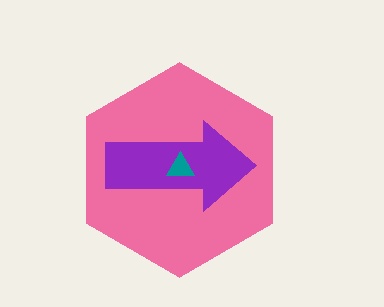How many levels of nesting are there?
3.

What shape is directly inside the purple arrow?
The teal triangle.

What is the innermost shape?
The teal triangle.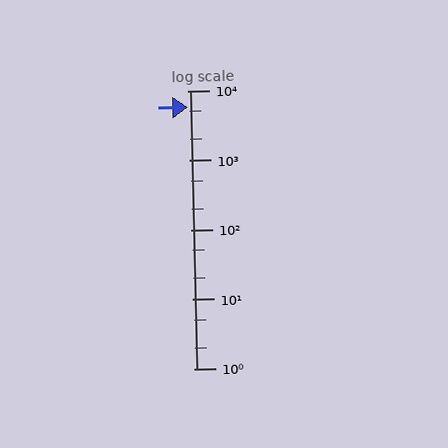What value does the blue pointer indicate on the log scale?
The pointer indicates approximately 5800.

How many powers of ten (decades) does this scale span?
The scale spans 4 decades, from 1 to 10000.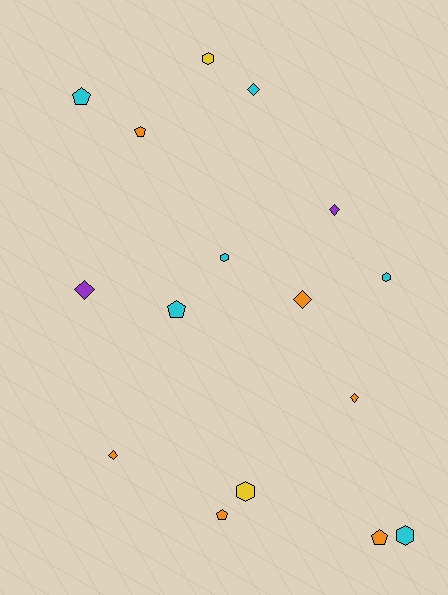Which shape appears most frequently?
Diamond, with 6 objects.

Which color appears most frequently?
Cyan, with 6 objects.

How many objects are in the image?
There are 16 objects.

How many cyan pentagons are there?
There are 2 cyan pentagons.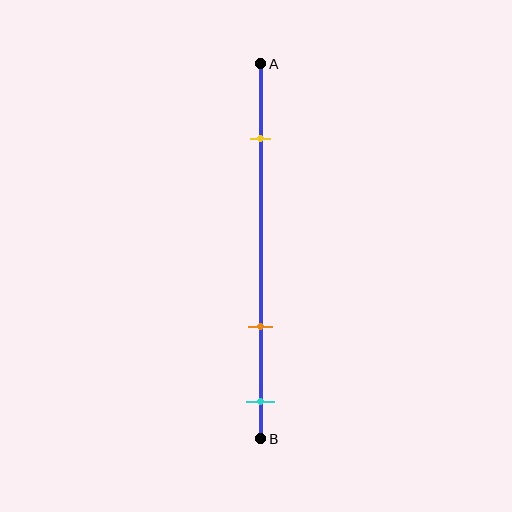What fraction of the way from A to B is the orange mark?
The orange mark is approximately 70% (0.7) of the way from A to B.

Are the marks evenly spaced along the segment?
No, the marks are not evenly spaced.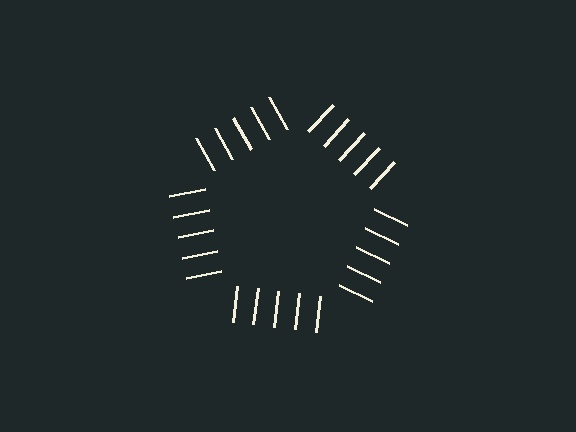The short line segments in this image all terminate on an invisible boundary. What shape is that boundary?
An illusory pentagon — the line segments terminate on its edges but no continuous stroke is drawn.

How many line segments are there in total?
25 — 5 along each of the 5 edges.